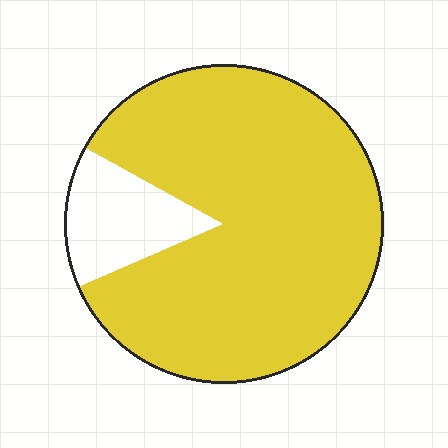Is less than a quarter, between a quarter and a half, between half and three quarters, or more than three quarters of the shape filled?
More than three quarters.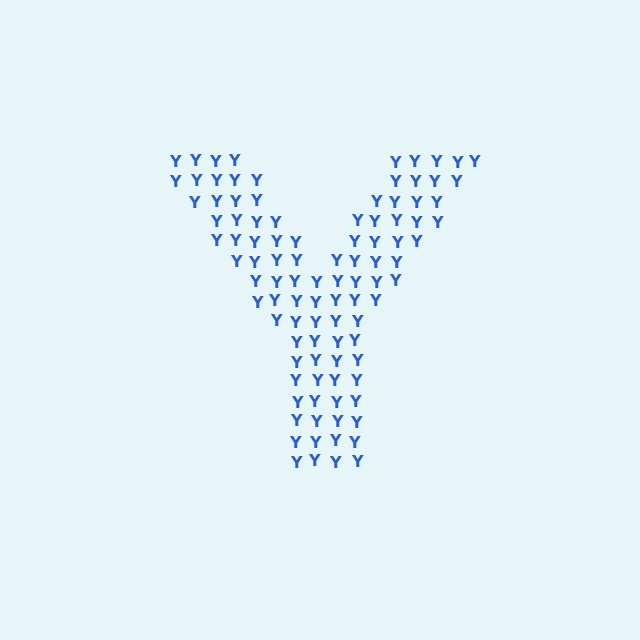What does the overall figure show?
The overall figure shows the letter Y.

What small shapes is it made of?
It is made of small letter Y's.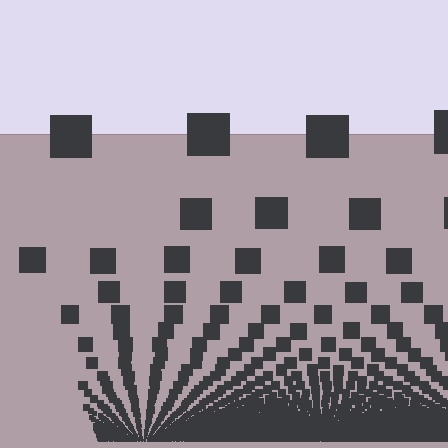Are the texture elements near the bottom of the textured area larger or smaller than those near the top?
Smaller. The gradient is inverted — elements near the bottom are smaller and denser.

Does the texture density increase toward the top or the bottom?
Density increases toward the bottom.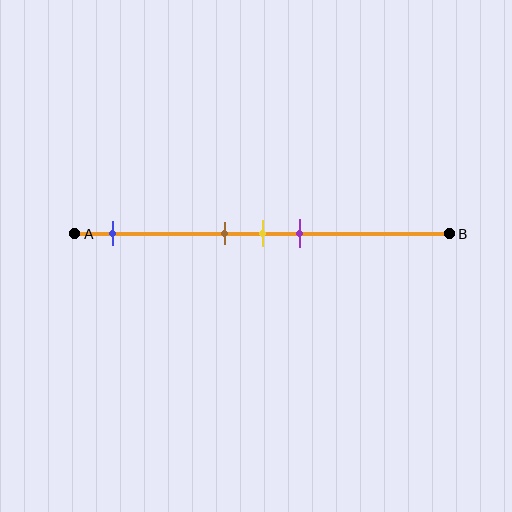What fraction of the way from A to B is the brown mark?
The brown mark is approximately 40% (0.4) of the way from A to B.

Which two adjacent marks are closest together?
The brown and yellow marks are the closest adjacent pair.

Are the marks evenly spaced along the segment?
No, the marks are not evenly spaced.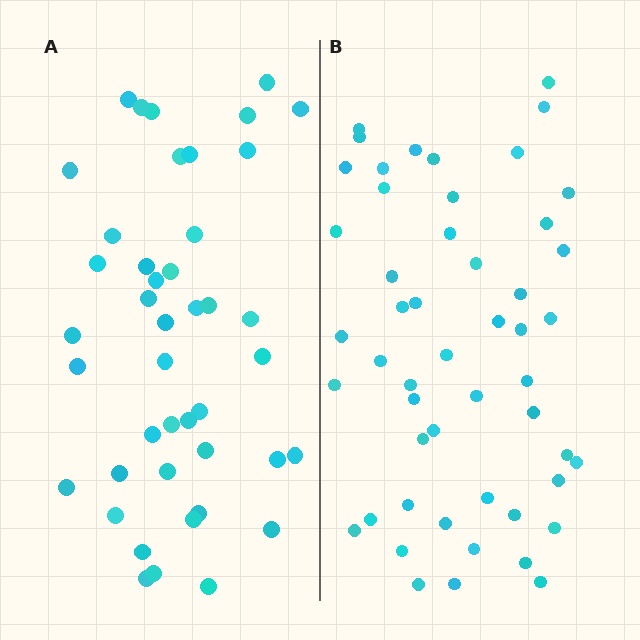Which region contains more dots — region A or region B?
Region B (the right region) has more dots.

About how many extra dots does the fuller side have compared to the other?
Region B has roughly 8 or so more dots than region A.